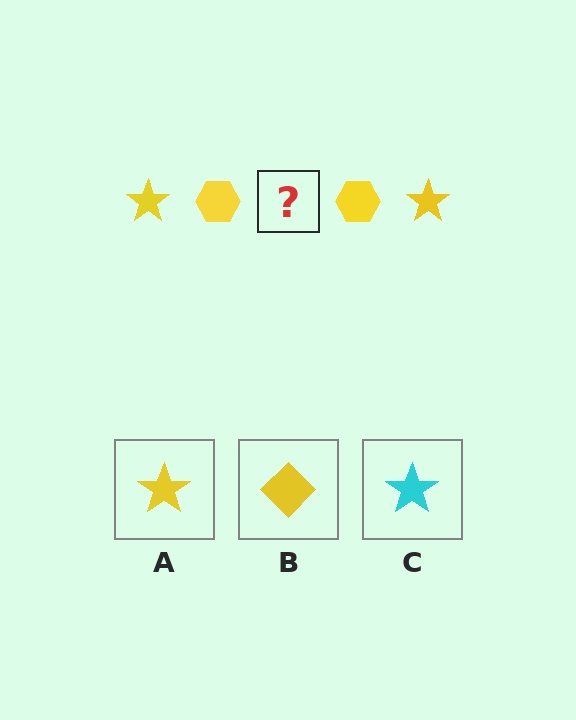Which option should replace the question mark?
Option A.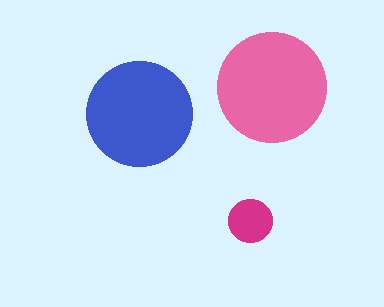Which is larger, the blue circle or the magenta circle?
The blue one.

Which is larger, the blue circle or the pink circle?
The pink one.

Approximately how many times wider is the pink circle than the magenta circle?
About 2.5 times wider.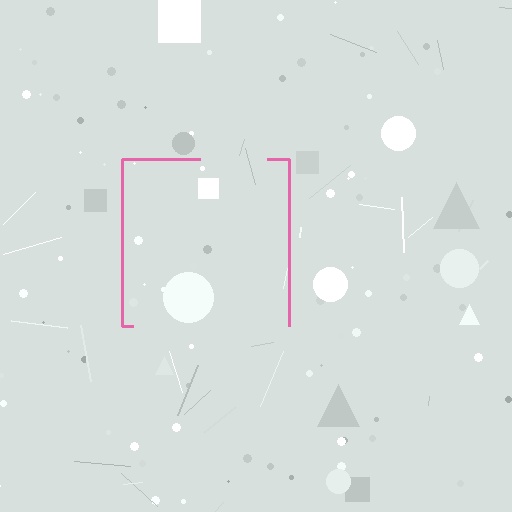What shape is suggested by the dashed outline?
The dashed outline suggests a square.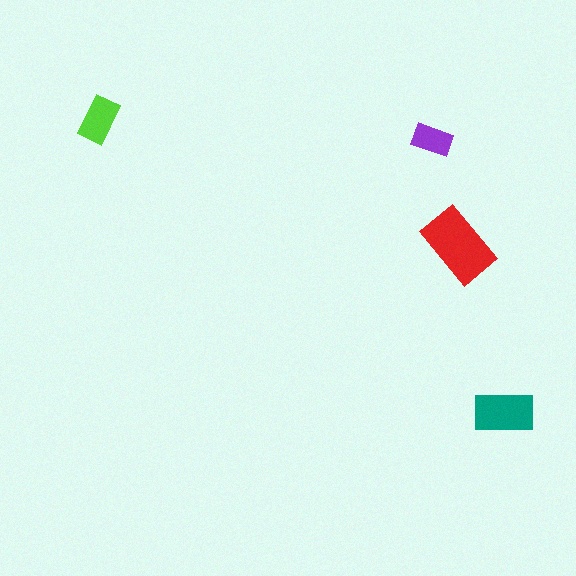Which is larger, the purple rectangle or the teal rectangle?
The teal one.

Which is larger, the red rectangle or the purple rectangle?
The red one.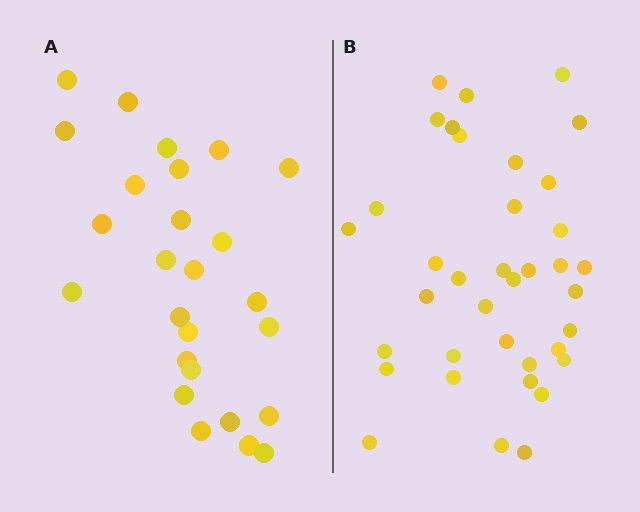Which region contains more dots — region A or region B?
Region B (the right region) has more dots.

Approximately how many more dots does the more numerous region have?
Region B has roughly 12 or so more dots than region A.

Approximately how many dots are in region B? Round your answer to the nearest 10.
About 40 dots. (The exact count is 37, which rounds to 40.)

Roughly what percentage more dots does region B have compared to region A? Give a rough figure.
About 40% more.